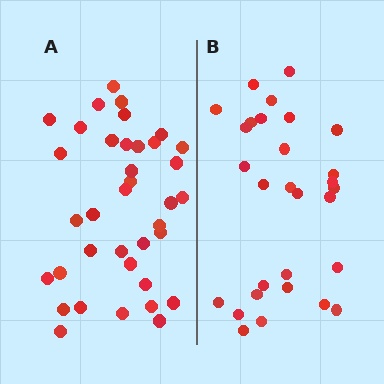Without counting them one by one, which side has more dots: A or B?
Region A (the left region) has more dots.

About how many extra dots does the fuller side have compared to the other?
Region A has roughly 8 or so more dots than region B.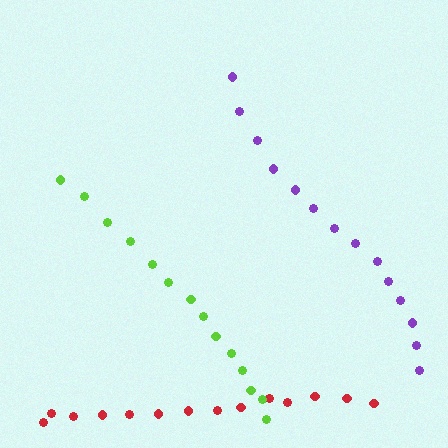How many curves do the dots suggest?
There are 3 distinct paths.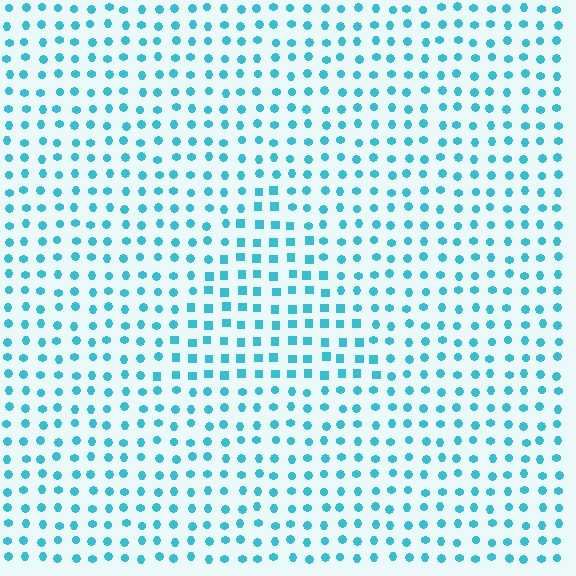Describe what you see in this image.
The image is filled with small cyan elements arranged in a uniform grid. A triangle-shaped region contains squares, while the surrounding area contains circles. The boundary is defined purely by the change in element shape.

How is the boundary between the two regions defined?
The boundary is defined by a change in element shape: squares inside vs. circles outside. All elements share the same color and spacing.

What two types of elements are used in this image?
The image uses squares inside the triangle region and circles outside it.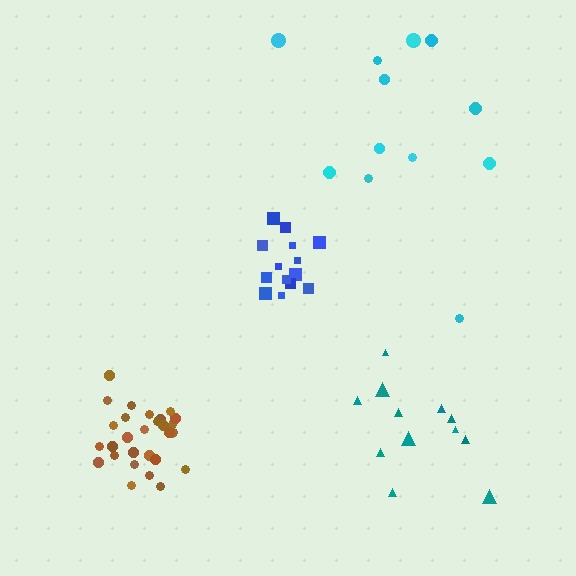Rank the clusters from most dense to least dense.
brown, blue, teal, cyan.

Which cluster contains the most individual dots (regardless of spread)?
Brown (29).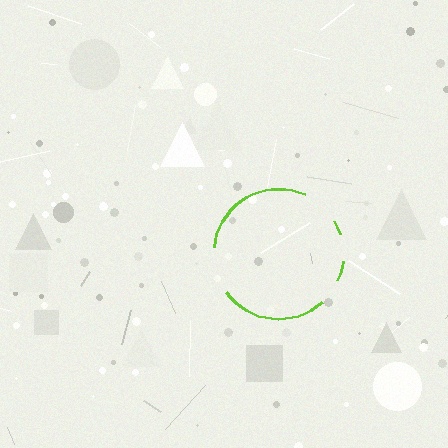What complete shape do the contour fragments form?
The contour fragments form a circle.